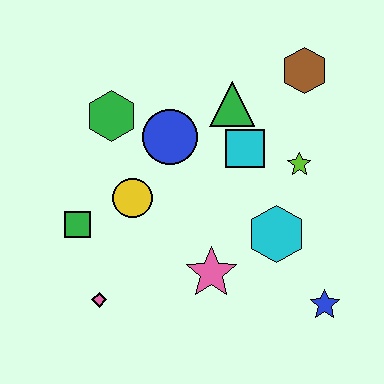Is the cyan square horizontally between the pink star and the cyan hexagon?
Yes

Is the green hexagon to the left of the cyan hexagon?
Yes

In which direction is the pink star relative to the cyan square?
The pink star is below the cyan square.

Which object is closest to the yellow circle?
The green square is closest to the yellow circle.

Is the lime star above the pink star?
Yes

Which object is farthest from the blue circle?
The blue star is farthest from the blue circle.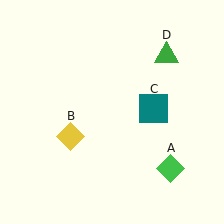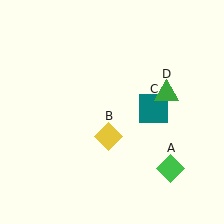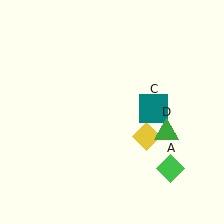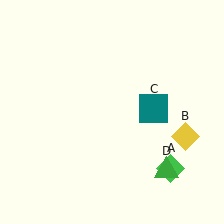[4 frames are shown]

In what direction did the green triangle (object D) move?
The green triangle (object D) moved down.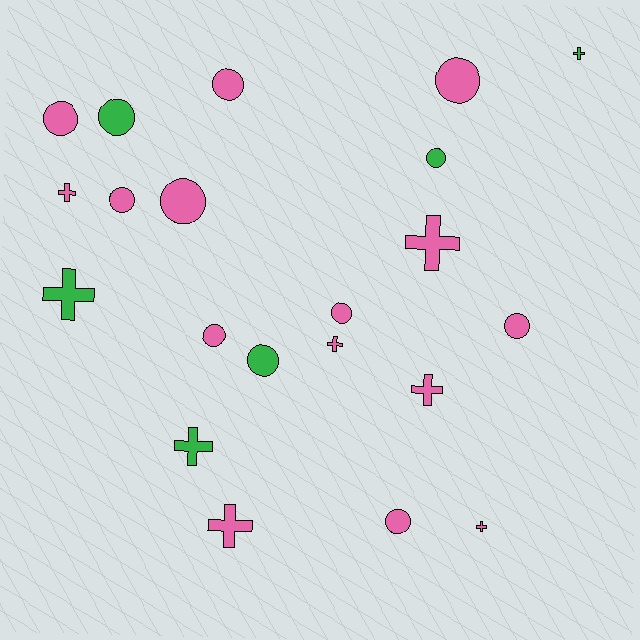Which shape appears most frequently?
Circle, with 12 objects.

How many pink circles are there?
There are 9 pink circles.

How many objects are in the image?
There are 21 objects.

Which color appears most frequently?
Pink, with 15 objects.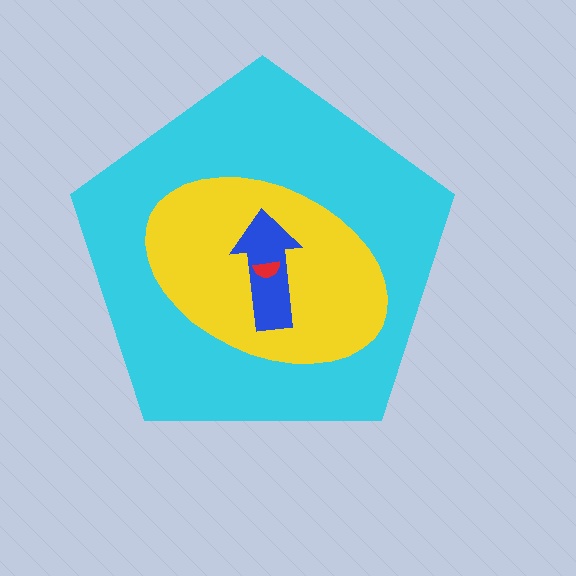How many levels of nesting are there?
4.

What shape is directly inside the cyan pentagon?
The yellow ellipse.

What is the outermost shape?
The cyan pentagon.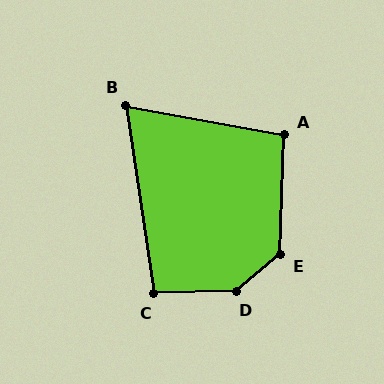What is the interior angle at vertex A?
Approximately 99 degrees (obtuse).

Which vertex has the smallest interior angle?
B, at approximately 71 degrees.